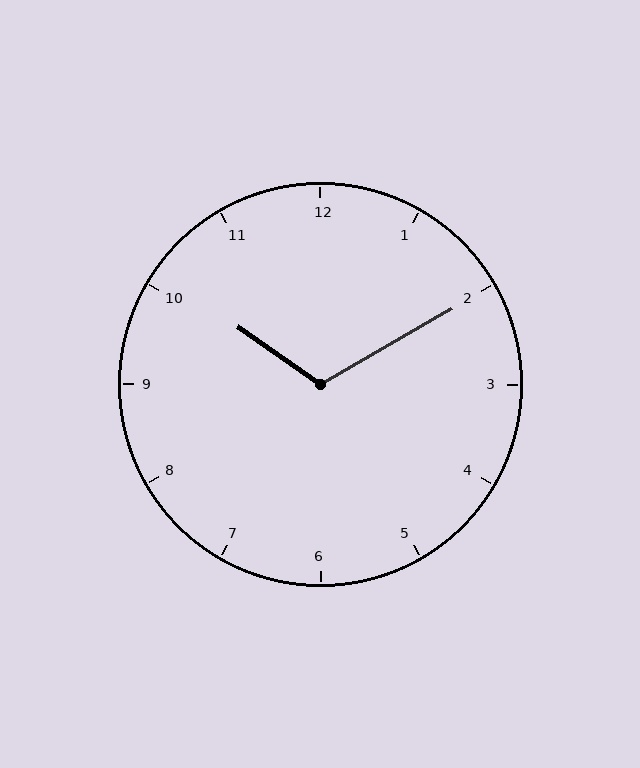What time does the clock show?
10:10.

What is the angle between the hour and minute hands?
Approximately 115 degrees.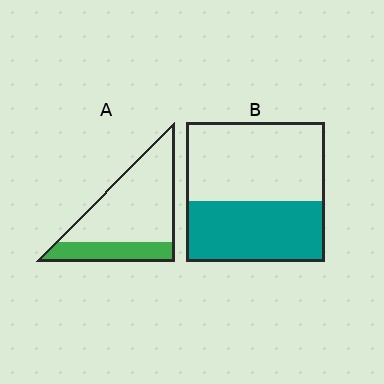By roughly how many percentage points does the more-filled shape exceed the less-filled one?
By roughly 15 percentage points (B over A).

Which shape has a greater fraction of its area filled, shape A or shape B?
Shape B.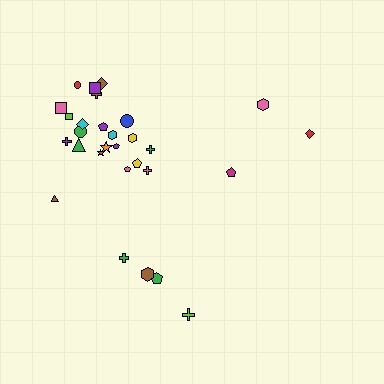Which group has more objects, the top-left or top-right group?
The top-left group.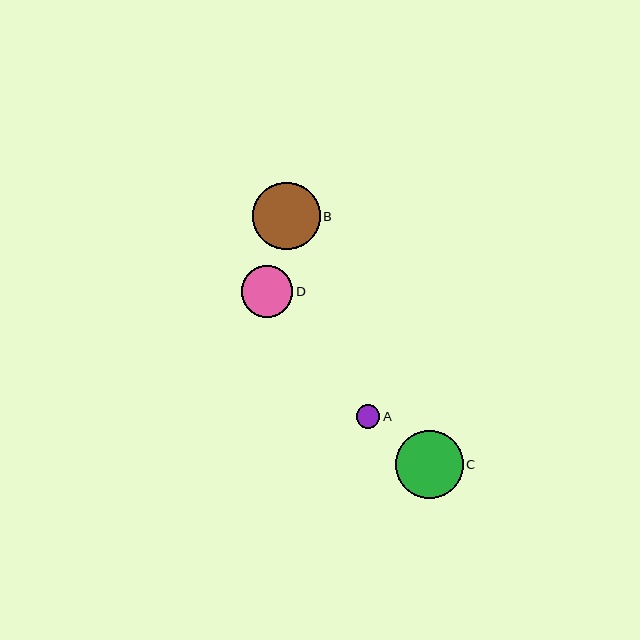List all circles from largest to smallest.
From largest to smallest: C, B, D, A.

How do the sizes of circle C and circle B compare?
Circle C and circle B are approximately the same size.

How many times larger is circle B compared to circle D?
Circle B is approximately 1.3 times the size of circle D.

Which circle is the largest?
Circle C is the largest with a size of approximately 68 pixels.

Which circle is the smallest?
Circle A is the smallest with a size of approximately 24 pixels.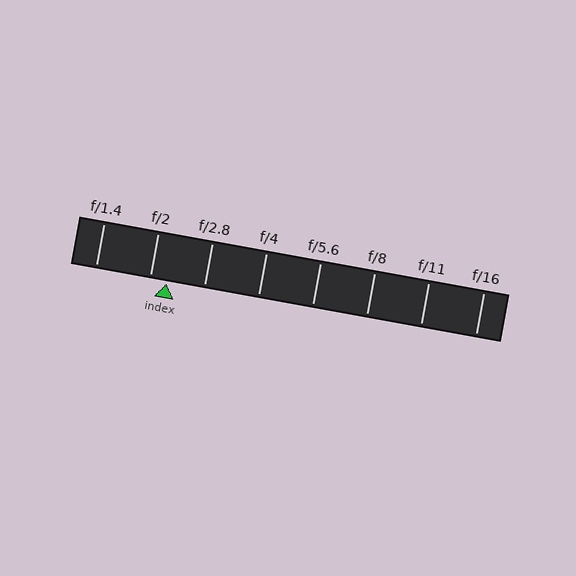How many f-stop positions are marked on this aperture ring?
There are 8 f-stop positions marked.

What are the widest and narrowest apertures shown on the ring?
The widest aperture shown is f/1.4 and the narrowest is f/16.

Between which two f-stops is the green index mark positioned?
The index mark is between f/2 and f/2.8.